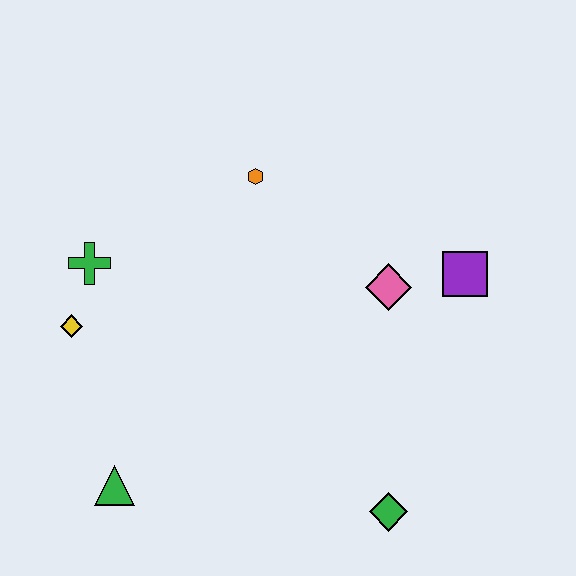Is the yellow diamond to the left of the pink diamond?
Yes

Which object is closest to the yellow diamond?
The green cross is closest to the yellow diamond.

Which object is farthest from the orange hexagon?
The green diamond is farthest from the orange hexagon.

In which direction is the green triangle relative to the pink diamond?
The green triangle is to the left of the pink diamond.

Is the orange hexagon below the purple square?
No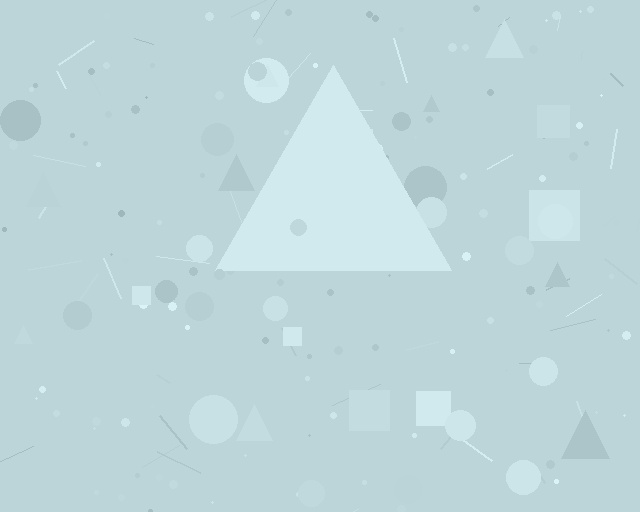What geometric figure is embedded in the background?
A triangle is embedded in the background.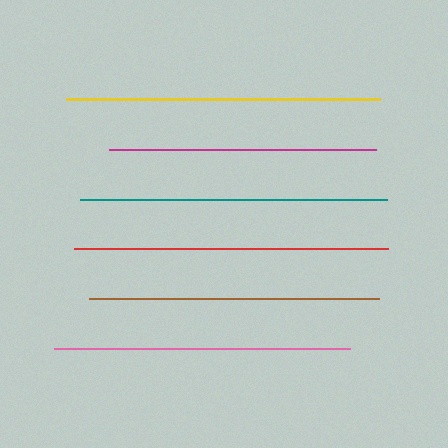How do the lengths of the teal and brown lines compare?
The teal and brown lines are approximately the same length.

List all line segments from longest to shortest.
From longest to shortest: yellow, red, teal, pink, brown, magenta.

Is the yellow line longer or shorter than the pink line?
The yellow line is longer than the pink line.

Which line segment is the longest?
The yellow line is the longest at approximately 314 pixels.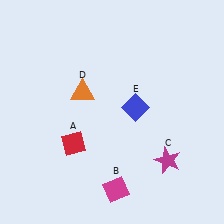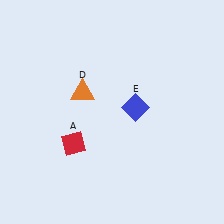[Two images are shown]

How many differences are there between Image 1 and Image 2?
There are 2 differences between the two images.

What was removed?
The magenta diamond (B), the magenta star (C) were removed in Image 2.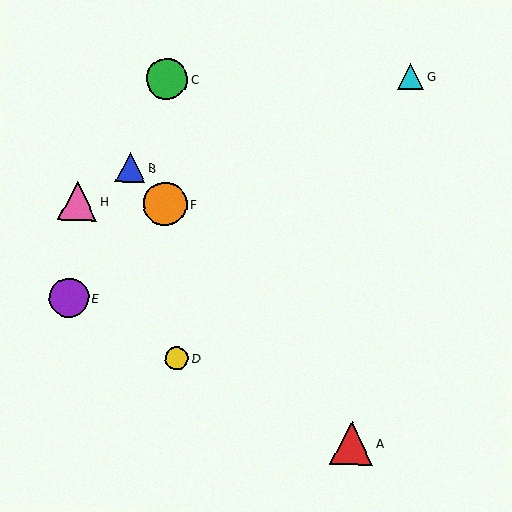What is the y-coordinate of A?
Object A is at y≈443.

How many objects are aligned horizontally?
2 objects (F, H) are aligned horizontally.